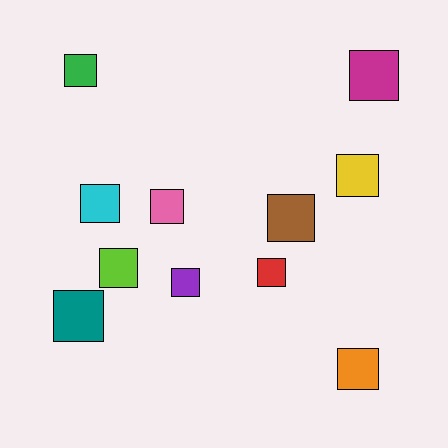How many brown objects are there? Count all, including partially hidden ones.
There is 1 brown object.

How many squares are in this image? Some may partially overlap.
There are 11 squares.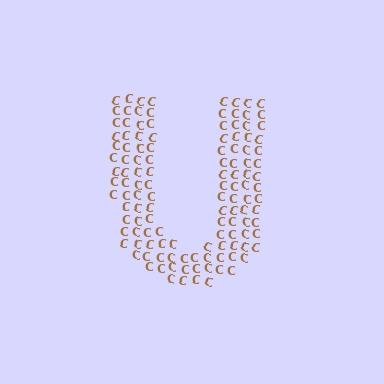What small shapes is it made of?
It is made of small letter C's.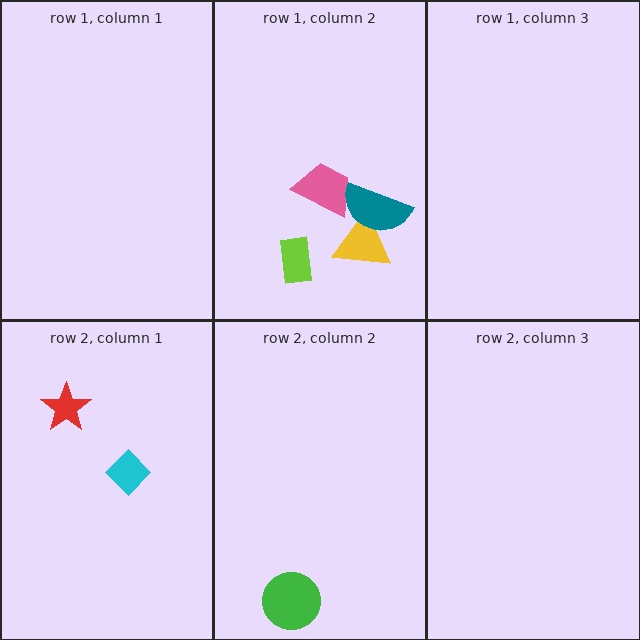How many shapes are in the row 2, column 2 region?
1.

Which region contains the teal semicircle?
The row 1, column 2 region.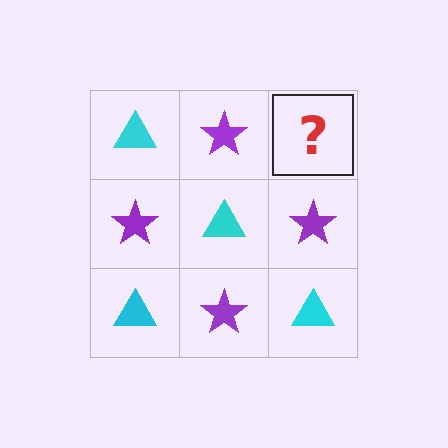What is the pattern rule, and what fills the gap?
The rule is that it alternates cyan triangle and purple star in a checkerboard pattern. The gap should be filled with a cyan triangle.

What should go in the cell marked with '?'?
The missing cell should contain a cyan triangle.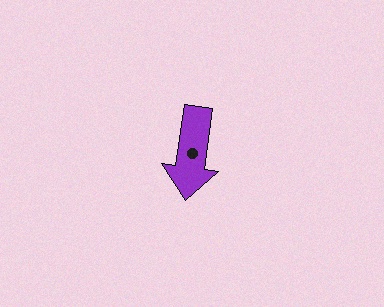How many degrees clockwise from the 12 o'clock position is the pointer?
Approximately 188 degrees.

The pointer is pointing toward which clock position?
Roughly 6 o'clock.